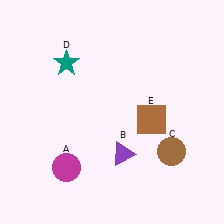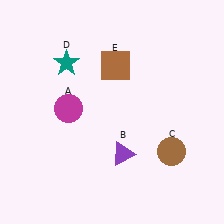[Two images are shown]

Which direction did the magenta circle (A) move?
The magenta circle (A) moved up.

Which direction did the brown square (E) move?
The brown square (E) moved up.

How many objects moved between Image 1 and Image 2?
2 objects moved between the two images.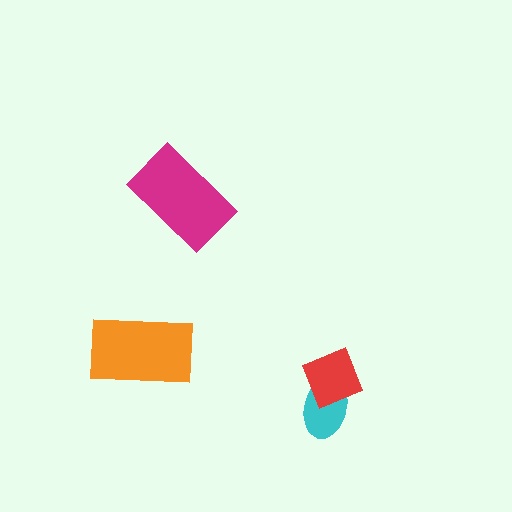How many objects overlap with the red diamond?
1 object overlaps with the red diamond.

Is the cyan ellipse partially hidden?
Yes, it is partially covered by another shape.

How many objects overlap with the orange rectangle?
0 objects overlap with the orange rectangle.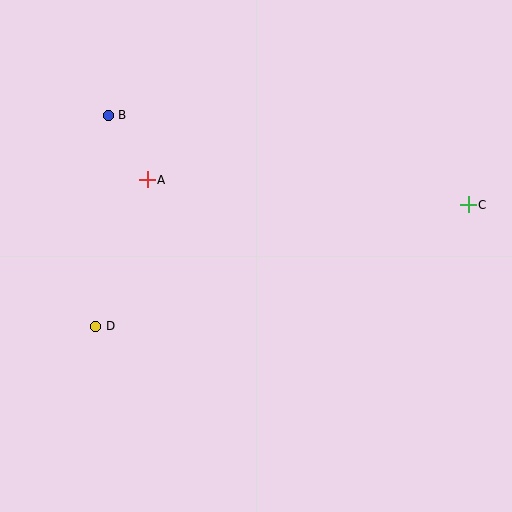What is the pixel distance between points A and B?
The distance between A and B is 76 pixels.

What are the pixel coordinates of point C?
Point C is at (468, 205).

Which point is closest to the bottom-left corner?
Point D is closest to the bottom-left corner.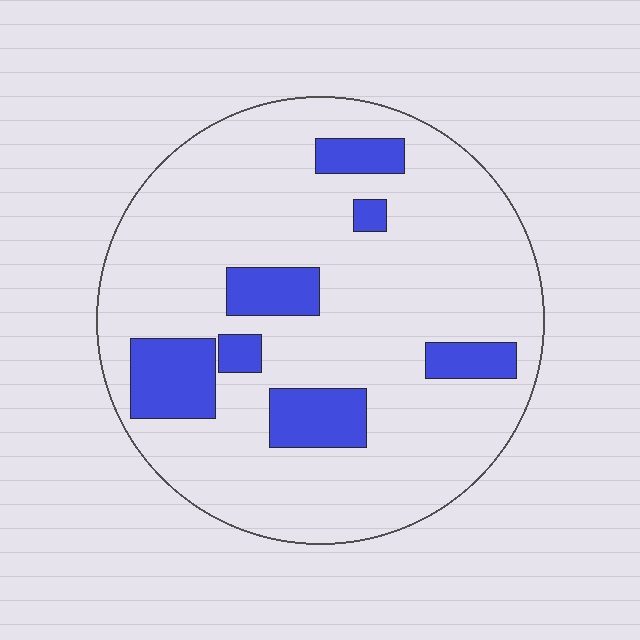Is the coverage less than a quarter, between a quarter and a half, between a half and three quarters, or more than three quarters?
Less than a quarter.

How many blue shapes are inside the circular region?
7.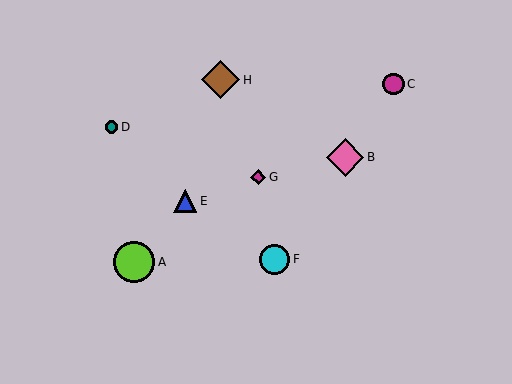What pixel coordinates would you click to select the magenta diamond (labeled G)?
Click at (258, 177) to select the magenta diamond G.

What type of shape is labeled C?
Shape C is a magenta circle.